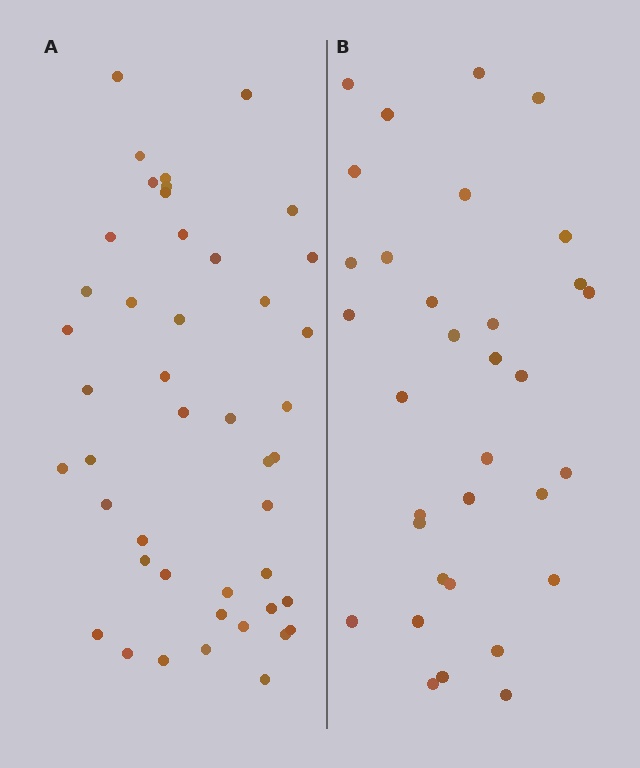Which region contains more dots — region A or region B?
Region A (the left region) has more dots.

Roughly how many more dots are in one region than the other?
Region A has roughly 12 or so more dots than region B.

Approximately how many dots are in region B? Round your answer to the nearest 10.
About 30 dots. (The exact count is 33, which rounds to 30.)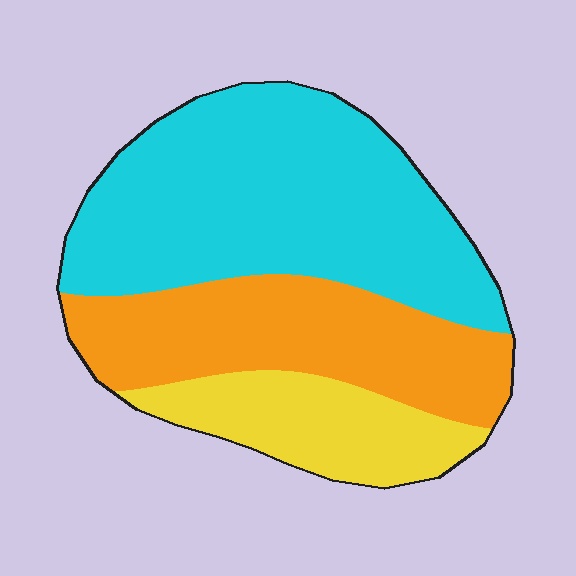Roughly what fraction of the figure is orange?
Orange takes up about one third (1/3) of the figure.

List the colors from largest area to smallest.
From largest to smallest: cyan, orange, yellow.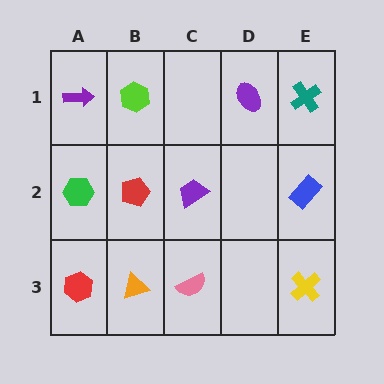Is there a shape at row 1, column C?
No, that cell is empty.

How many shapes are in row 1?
4 shapes.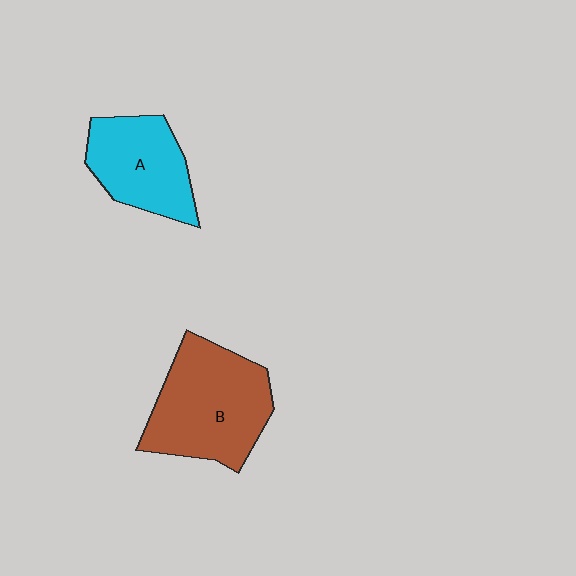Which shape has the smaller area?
Shape A (cyan).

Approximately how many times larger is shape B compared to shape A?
Approximately 1.4 times.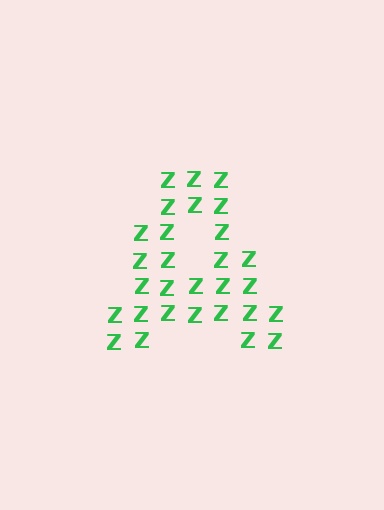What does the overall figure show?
The overall figure shows the letter A.